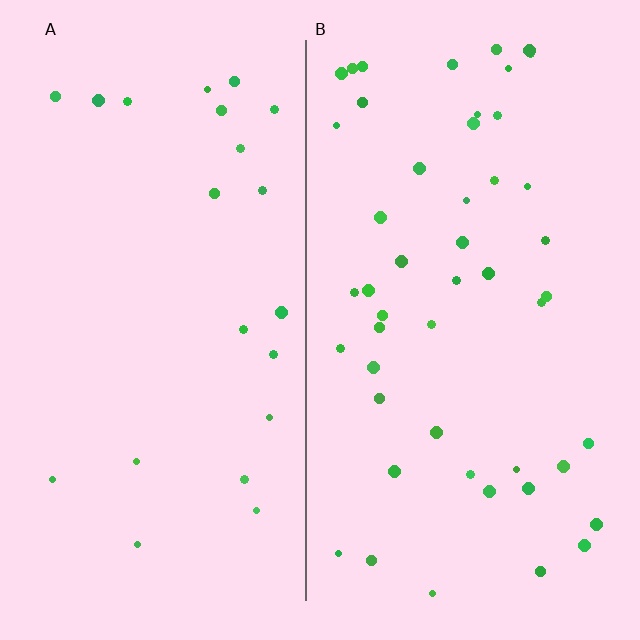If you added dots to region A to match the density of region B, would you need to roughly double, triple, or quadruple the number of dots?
Approximately double.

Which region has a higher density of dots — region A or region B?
B (the right).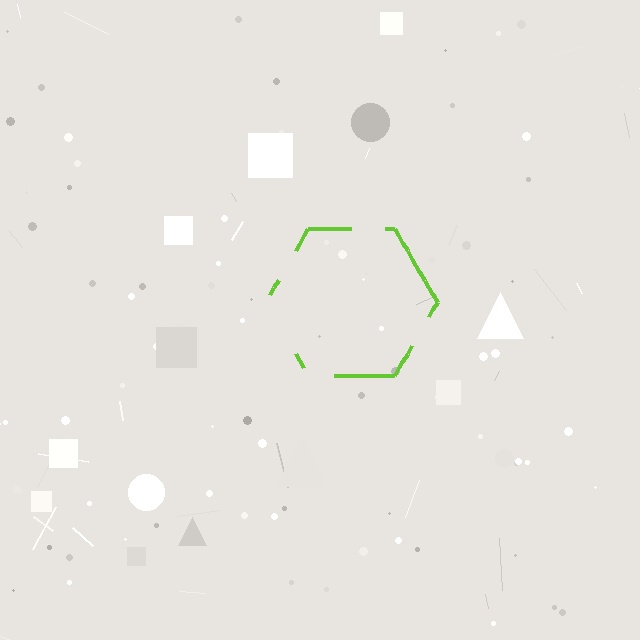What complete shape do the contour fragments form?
The contour fragments form a hexagon.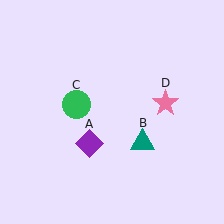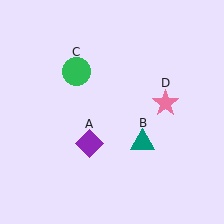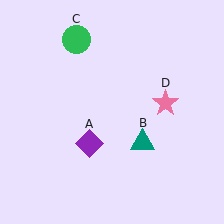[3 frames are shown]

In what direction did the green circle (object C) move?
The green circle (object C) moved up.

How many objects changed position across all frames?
1 object changed position: green circle (object C).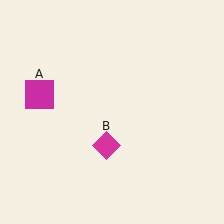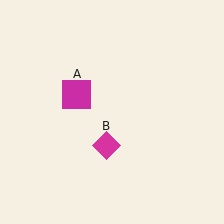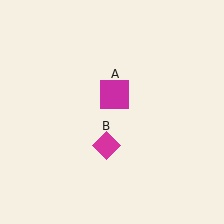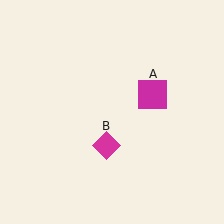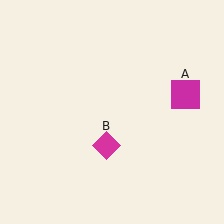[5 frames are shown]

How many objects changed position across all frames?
1 object changed position: magenta square (object A).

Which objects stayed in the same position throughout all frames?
Magenta diamond (object B) remained stationary.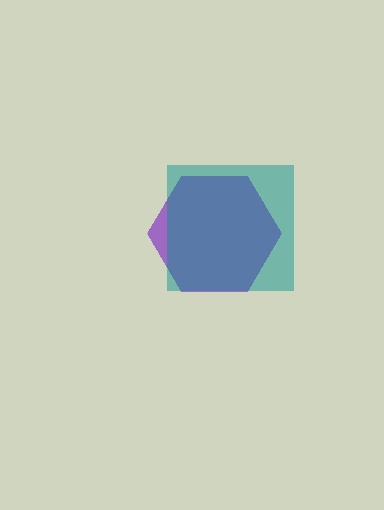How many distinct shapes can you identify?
There are 2 distinct shapes: a purple hexagon, a teal square.